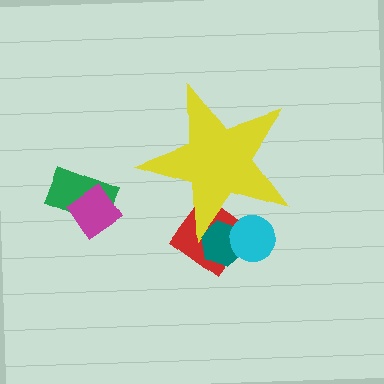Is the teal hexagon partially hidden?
Yes, the teal hexagon is partially hidden behind the yellow star.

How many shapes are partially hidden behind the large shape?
3 shapes are partially hidden.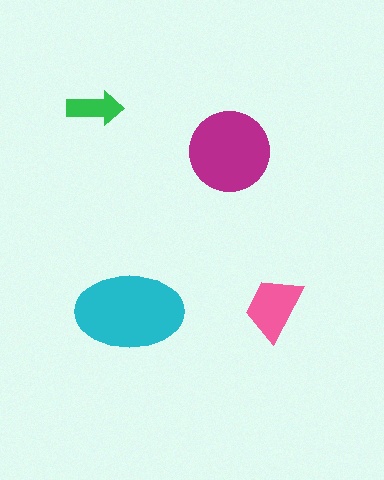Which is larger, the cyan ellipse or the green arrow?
The cyan ellipse.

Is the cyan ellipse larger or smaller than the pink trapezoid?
Larger.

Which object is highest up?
The green arrow is topmost.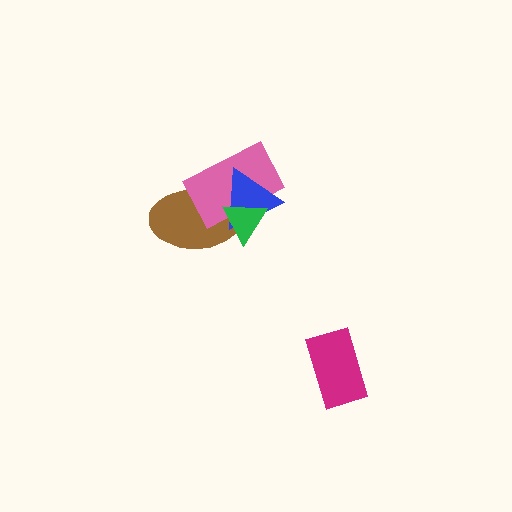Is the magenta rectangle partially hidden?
No, no other shape covers it.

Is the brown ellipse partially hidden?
Yes, it is partially covered by another shape.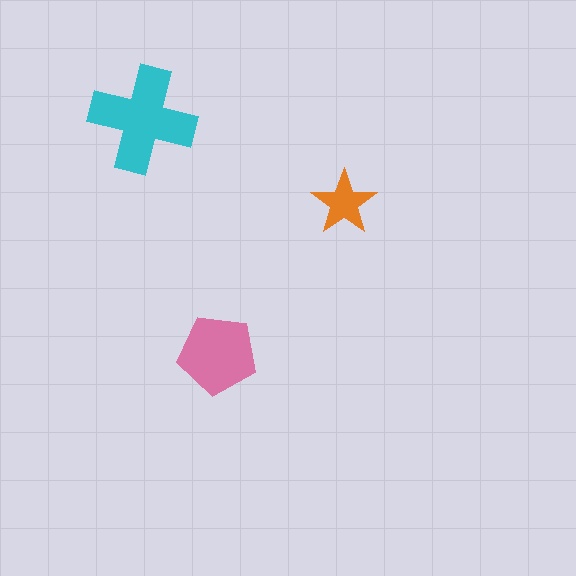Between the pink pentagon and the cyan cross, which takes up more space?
The cyan cross.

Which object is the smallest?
The orange star.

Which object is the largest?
The cyan cross.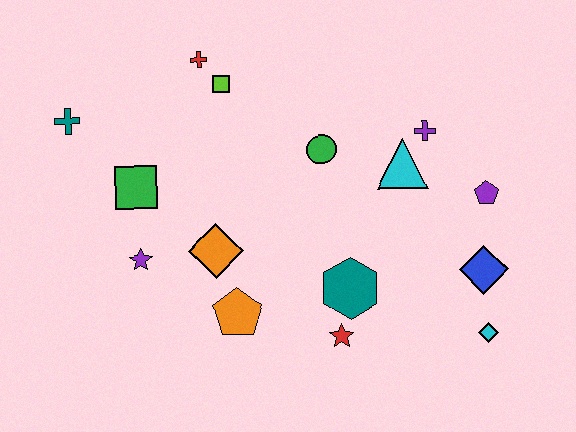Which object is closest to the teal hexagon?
The red star is closest to the teal hexagon.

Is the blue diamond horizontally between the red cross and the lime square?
No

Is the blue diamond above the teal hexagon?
Yes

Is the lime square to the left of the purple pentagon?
Yes